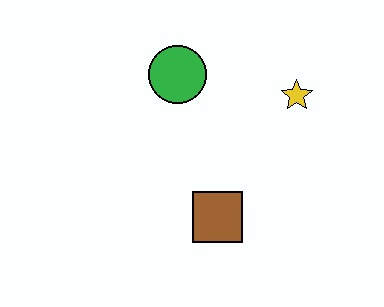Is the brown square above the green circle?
No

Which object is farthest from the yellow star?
The brown square is farthest from the yellow star.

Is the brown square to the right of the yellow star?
No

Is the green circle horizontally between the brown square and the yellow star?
No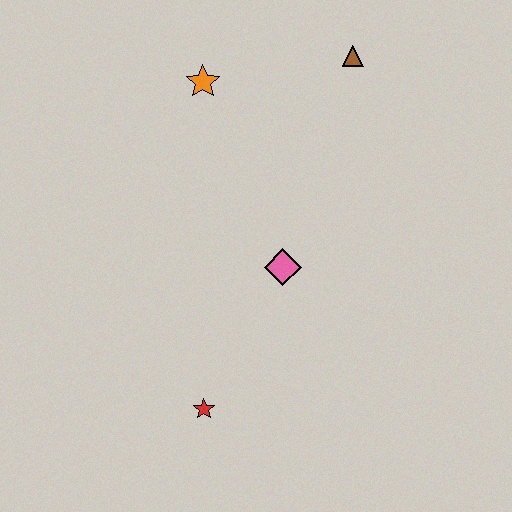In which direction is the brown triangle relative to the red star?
The brown triangle is above the red star.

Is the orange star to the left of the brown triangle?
Yes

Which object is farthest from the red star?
The brown triangle is farthest from the red star.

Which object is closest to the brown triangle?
The orange star is closest to the brown triangle.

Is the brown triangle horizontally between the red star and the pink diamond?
No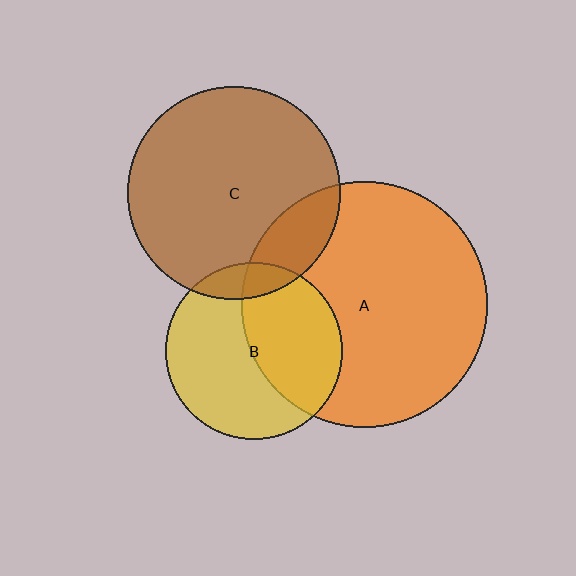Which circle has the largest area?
Circle A (orange).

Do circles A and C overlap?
Yes.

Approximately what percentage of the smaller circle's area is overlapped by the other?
Approximately 15%.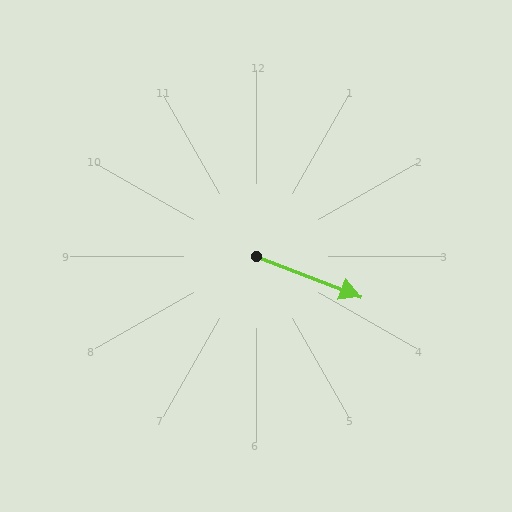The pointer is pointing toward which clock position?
Roughly 4 o'clock.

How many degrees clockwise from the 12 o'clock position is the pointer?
Approximately 111 degrees.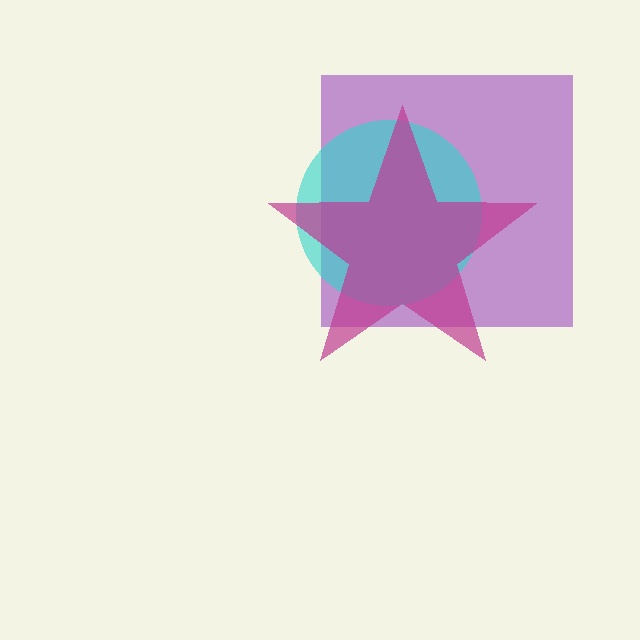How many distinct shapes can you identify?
There are 3 distinct shapes: a purple square, a cyan circle, a magenta star.